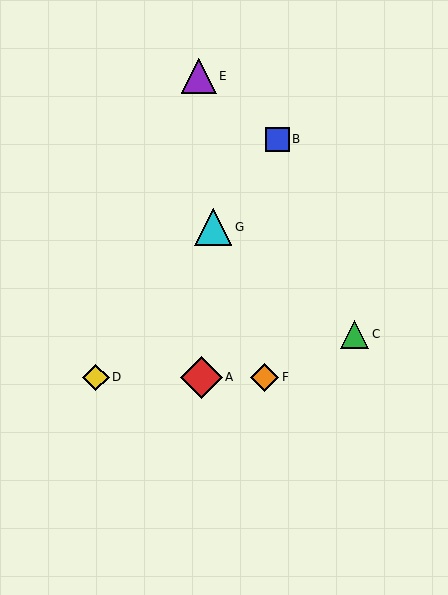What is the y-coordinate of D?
Object D is at y≈377.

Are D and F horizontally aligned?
Yes, both are at y≈377.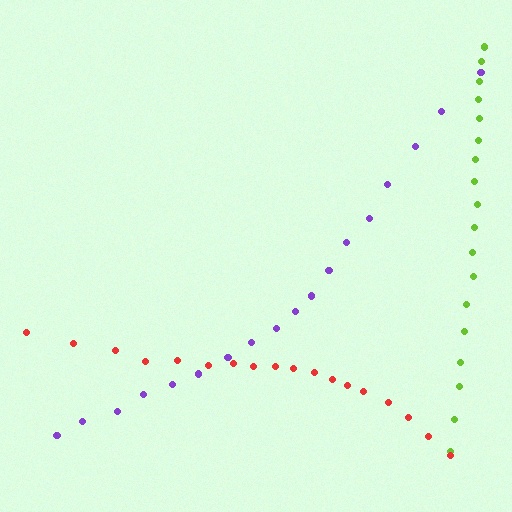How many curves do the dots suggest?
There are 3 distinct paths.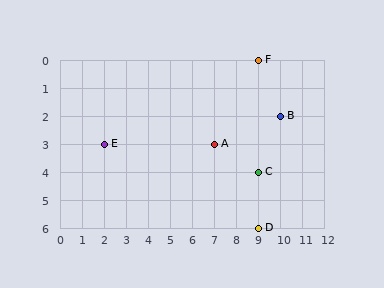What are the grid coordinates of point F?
Point F is at grid coordinates (9, 0).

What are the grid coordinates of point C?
Point C is at grid coordinates (9, 4).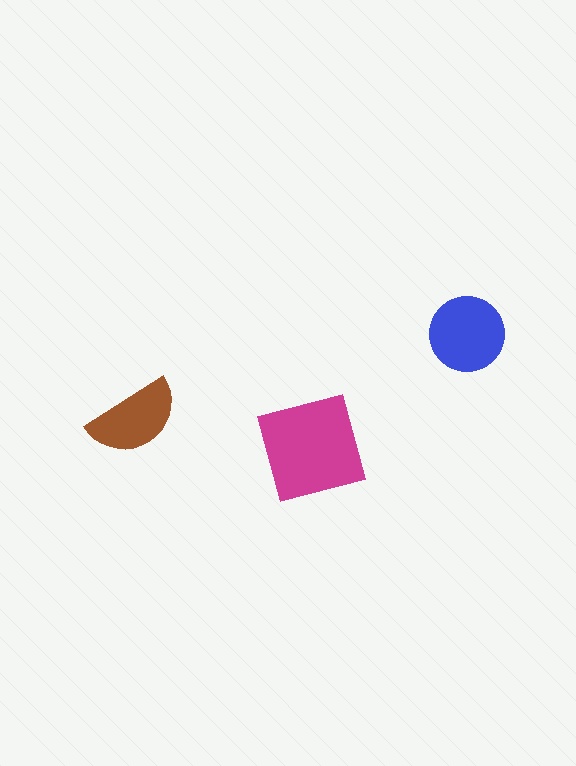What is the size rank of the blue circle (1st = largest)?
2nd.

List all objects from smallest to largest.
The brown semicircle, the blue circle, the magenta square.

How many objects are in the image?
There are 3 objects in the image.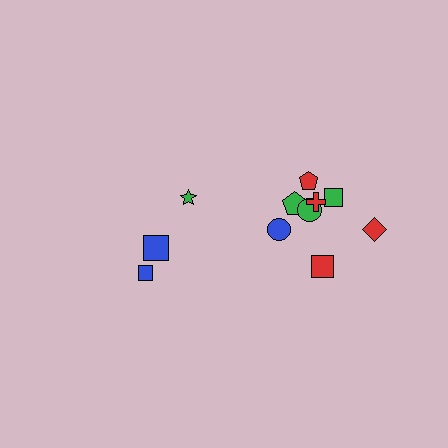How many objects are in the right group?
There are 8 objects.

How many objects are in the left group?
There are 3 objects.